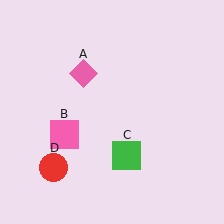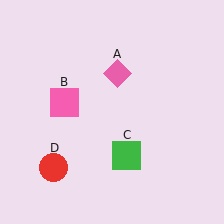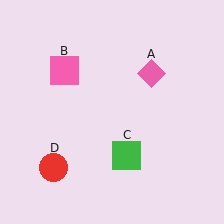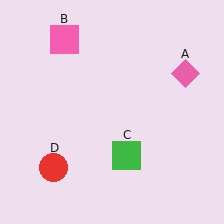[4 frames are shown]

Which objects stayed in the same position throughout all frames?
Green square (object C) and red circle (object D) remained stationary.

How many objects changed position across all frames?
2 objects changed position: pink diamond (object A), pink square (object B).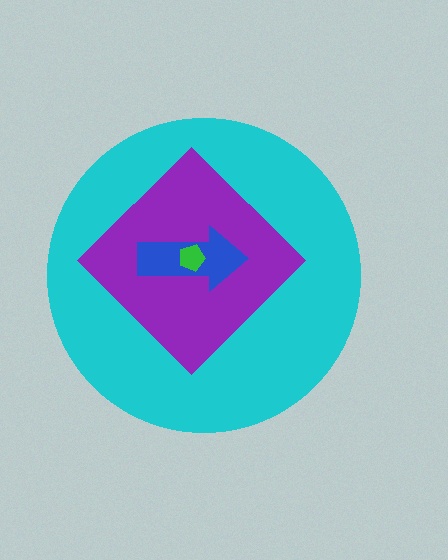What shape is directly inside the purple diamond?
The blue arrow.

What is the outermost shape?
The cyan circle.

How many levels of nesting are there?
4.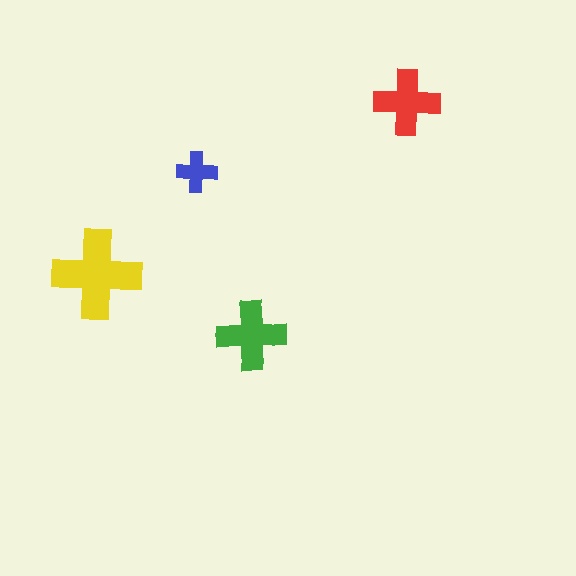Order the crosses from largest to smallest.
the yellow one, the green one, the red one, the blue one.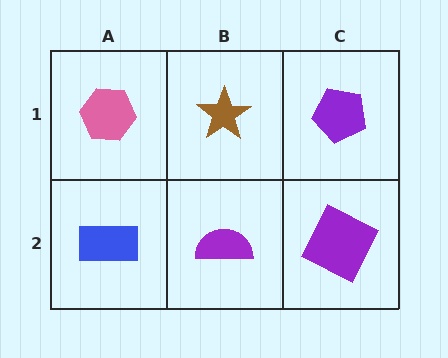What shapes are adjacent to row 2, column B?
A brown star (row 1, column B), a blue rectangle (row 2, column A), a purple square (row 2, column C).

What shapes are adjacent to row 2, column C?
A purple pentagon (row 1, column C), a purple semicircle (row 2, column B).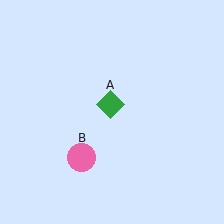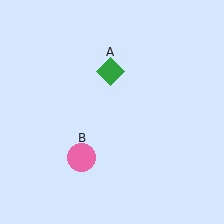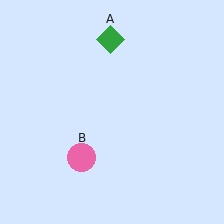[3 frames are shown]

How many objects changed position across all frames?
1 object changed position: green diamond (object A).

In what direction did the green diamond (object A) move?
The green diamond (object A) moved up.